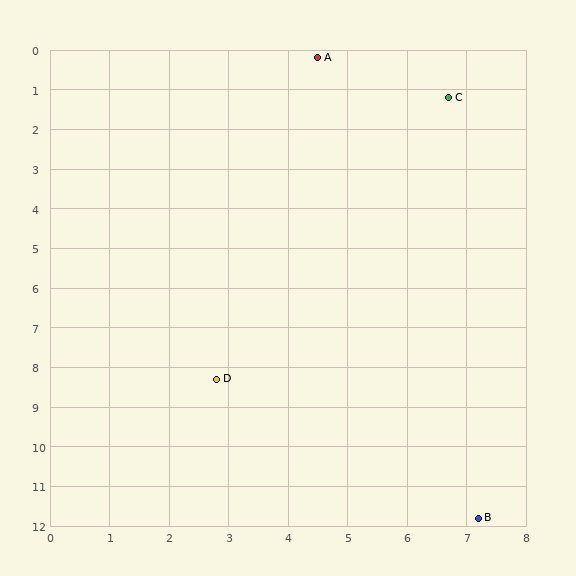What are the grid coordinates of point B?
Point B is at approximately (7.2, 11.8).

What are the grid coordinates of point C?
Point C is at approximately (6.7, 1.2).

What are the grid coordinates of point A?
Point A is at approximately (4.5, 0.2).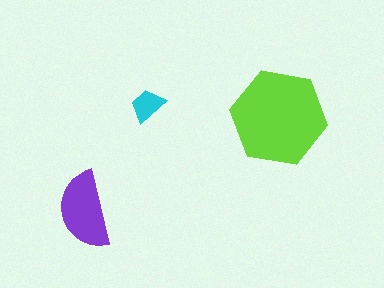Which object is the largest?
The lime hexagon.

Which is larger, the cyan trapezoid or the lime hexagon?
The lime hexagon.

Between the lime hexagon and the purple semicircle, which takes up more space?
The lime hexagon.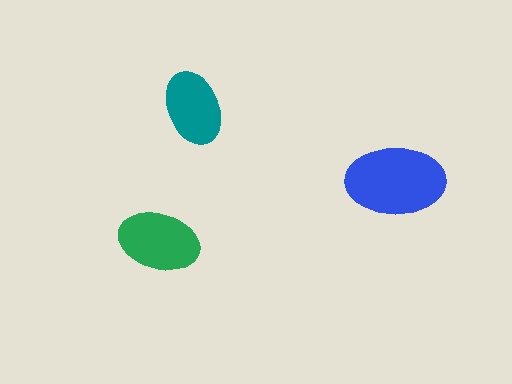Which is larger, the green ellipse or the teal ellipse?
The green one.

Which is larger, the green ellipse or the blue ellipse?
The blue one.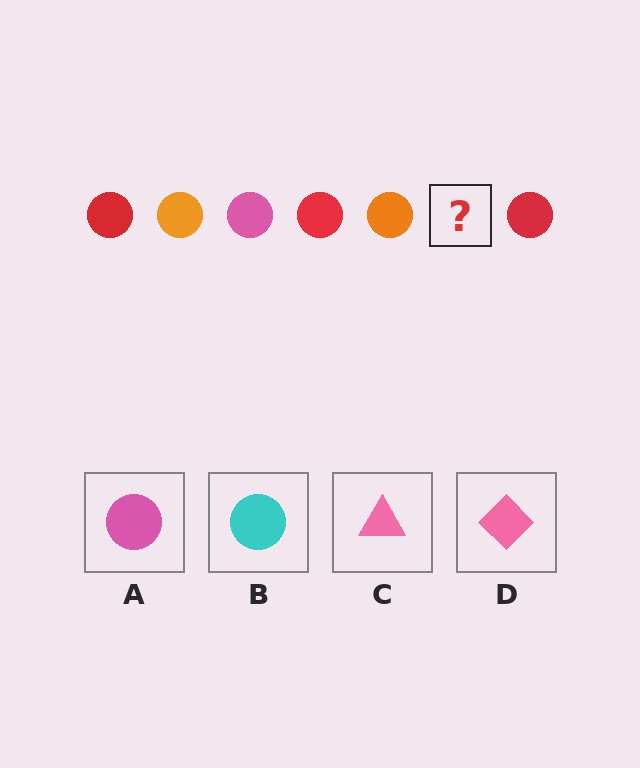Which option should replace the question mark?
Option A.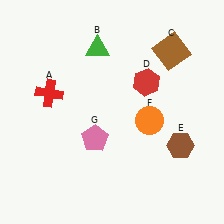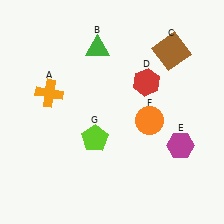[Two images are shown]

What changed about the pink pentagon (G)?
In Image 1, G is pink. In Image 2, it changed to lime.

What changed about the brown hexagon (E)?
In Image 1, E is brown. In Image 2, it changed to magenta.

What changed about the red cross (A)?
In Image 1, A is red. In Image 2, it changed to orange.